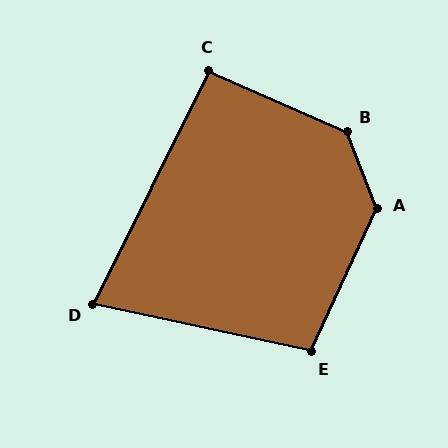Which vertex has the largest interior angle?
B, at approximately 135 degrees.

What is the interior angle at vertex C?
Approximately 93 degrees (approximately right).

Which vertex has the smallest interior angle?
D, at approximately 76 degrees.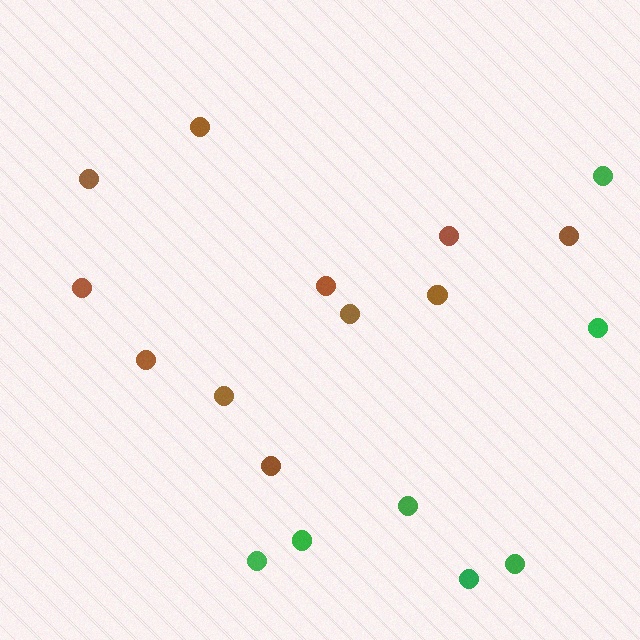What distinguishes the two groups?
There are 2 groups: one group of green circles (7) and one group of brown circles (11).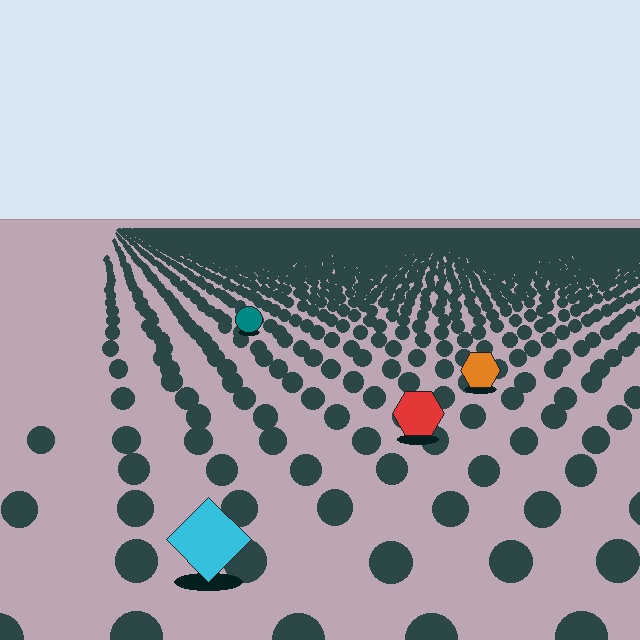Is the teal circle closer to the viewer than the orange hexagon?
No. The orange hexagon is closer — you can tell from the texture gradient: the ground texture is coarser near it.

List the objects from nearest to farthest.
From nearest to farthest: the cyan diamond, the red hexagon, the orange hexagon, the teal circle.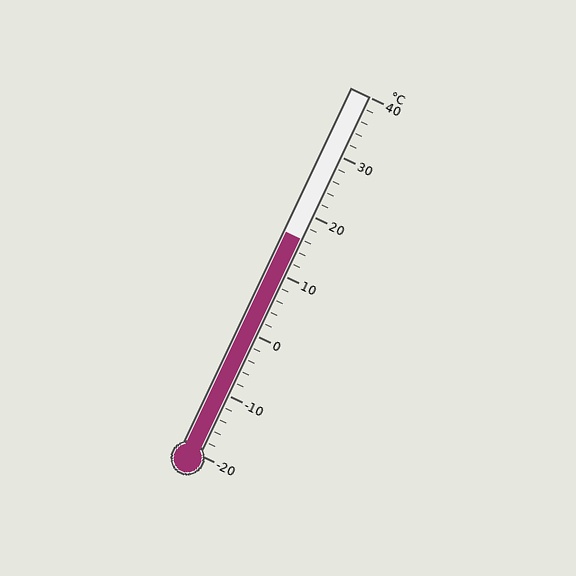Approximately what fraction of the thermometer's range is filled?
The thermometer is filled to approximately 60% of its range.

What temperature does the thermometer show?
The thermometer shows approximately 16°C.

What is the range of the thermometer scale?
The thermometer scale ranges from -20°C to 40°C.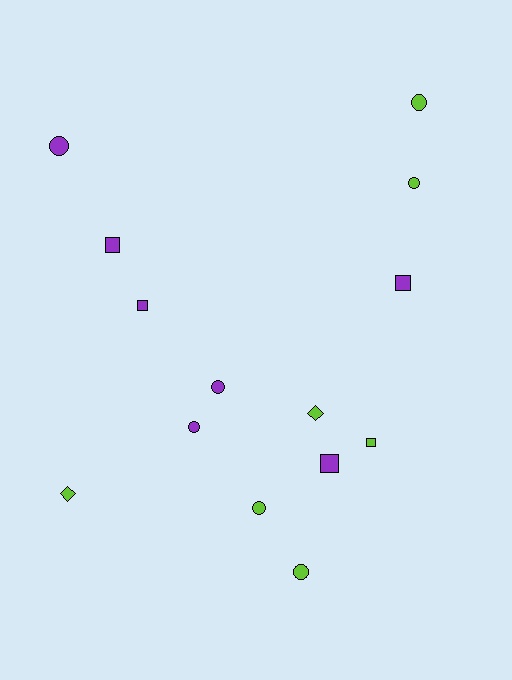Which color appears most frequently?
Purple, with 7 objects.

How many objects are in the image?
There are 14 objects.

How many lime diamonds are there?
There are 2 lime diamonds.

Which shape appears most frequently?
Circle, with 7 objects.